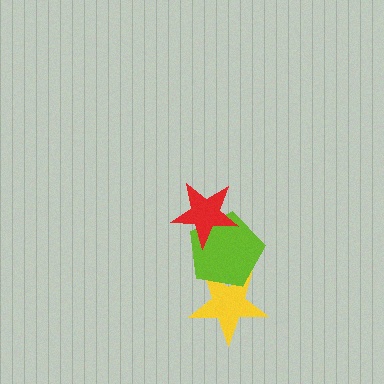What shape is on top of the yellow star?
The lime pentagon is on top of the yellow star.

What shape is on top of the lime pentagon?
The red star is on top of the lime pentagon.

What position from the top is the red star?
The red star is 1st from the top.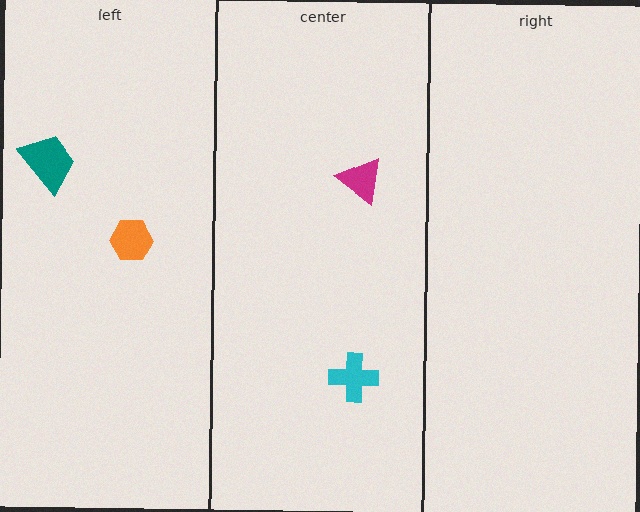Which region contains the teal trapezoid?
The left region.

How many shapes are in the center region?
2.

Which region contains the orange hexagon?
The left region.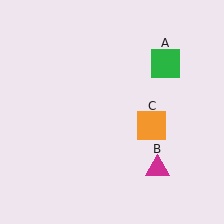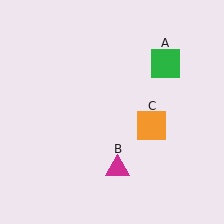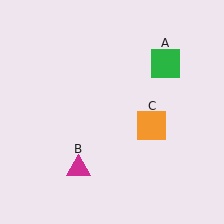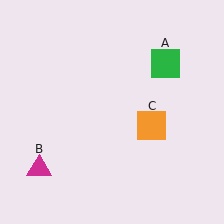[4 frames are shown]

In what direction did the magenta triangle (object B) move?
The magenta triangle (object B) moved left.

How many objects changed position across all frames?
1 object changed position: magenta triangle (object B).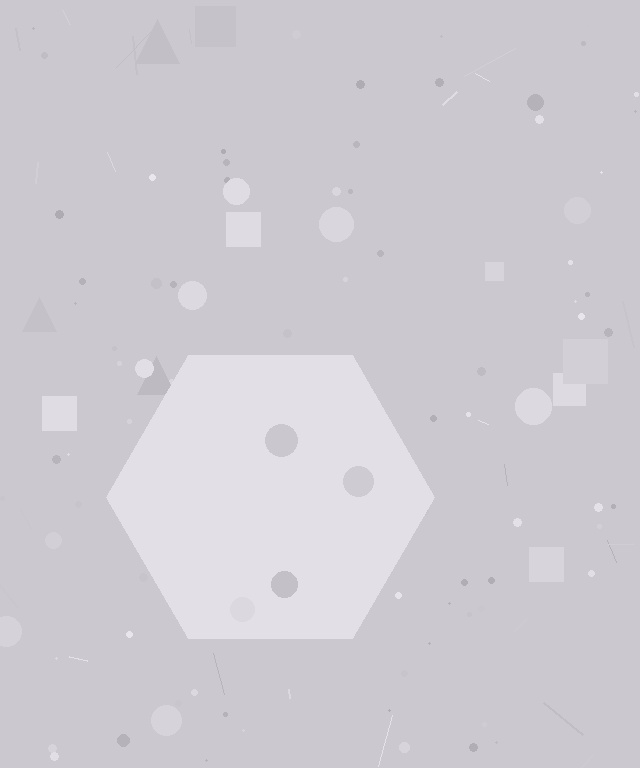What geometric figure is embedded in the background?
A hexagon is embedded in the background.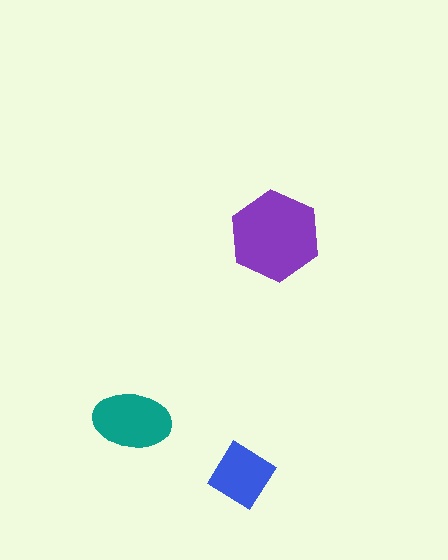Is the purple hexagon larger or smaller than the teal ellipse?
Larger.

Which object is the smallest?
The blue diamond.